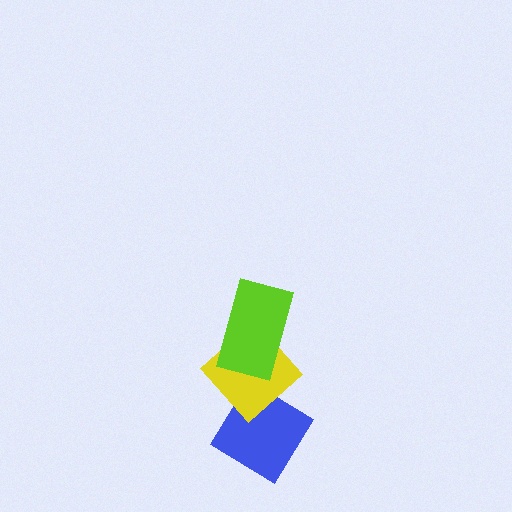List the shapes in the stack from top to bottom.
From top to bottom: the lime rectangle, the yellow diamond, the blue diamond.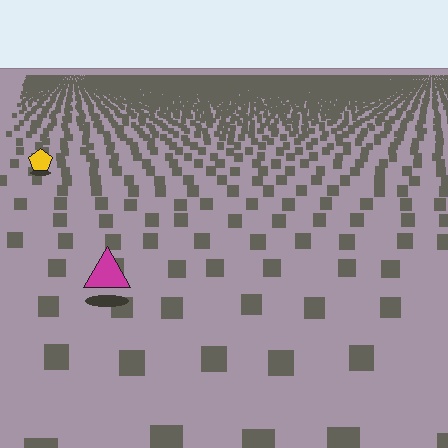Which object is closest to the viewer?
The magenta triangle is closest. The texture marks near it are larger and more spread out.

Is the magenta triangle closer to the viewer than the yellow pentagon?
Yes. The magenta triangle is closer — you can tell from the texture gradient: the ground texture is coarser near it.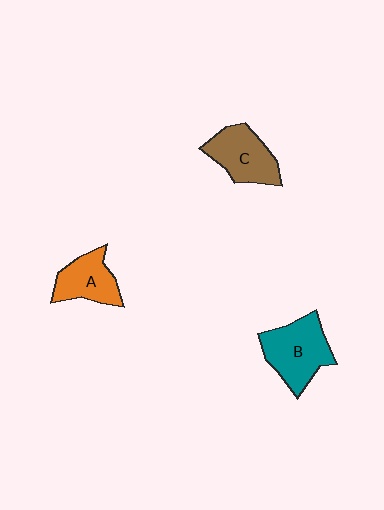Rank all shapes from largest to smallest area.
From largest to smallest: B (teal), C (brown), A (orange).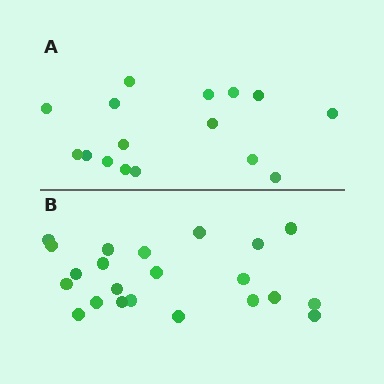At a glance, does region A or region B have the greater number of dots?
Region B (the bottom region) has more dots.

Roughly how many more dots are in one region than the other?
Region B has about 6 more dots than region A.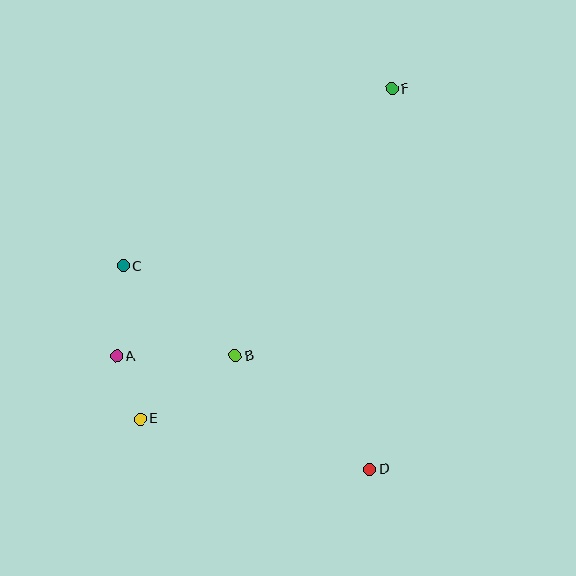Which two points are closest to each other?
Points A and E are closest to each other.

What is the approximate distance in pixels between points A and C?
The distance between A and C is approximately 91 pixels.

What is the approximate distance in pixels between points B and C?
The distance between B and C is approximately 144 pixels.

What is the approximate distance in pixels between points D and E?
The distance between D and E is approximately 235 pixels.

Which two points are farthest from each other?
Points E and F are farthest from each other.